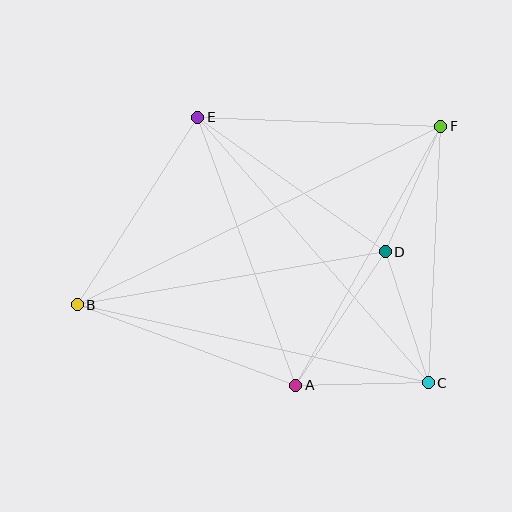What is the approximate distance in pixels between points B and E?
The distance between B and E is approximately 223 pixels.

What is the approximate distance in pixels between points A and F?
The distance between A and F is approximately 297 pixels.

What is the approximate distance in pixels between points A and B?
The distance between A and B is approximately 233 pixels.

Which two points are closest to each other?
Points A and C are closest to each other.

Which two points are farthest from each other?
Points B and F are farthest from each other.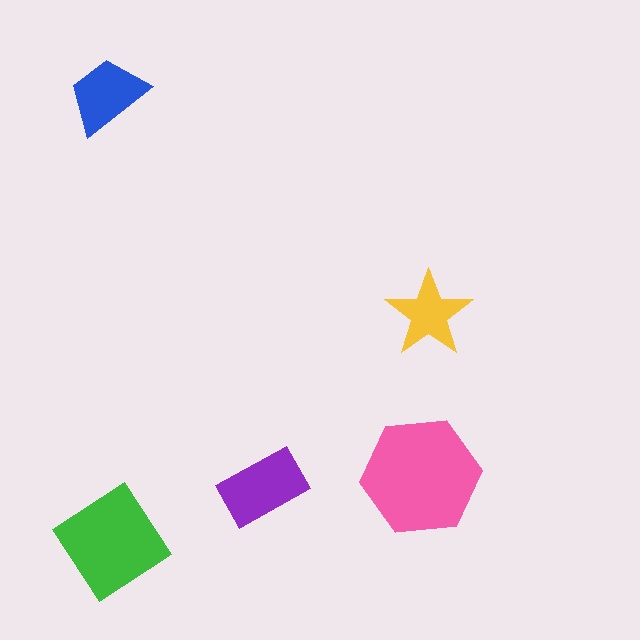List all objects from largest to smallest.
The pink hexagon, the green diamond, the purple rectangle, the blue trapezoid, the yellow star.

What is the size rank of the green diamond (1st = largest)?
2nd.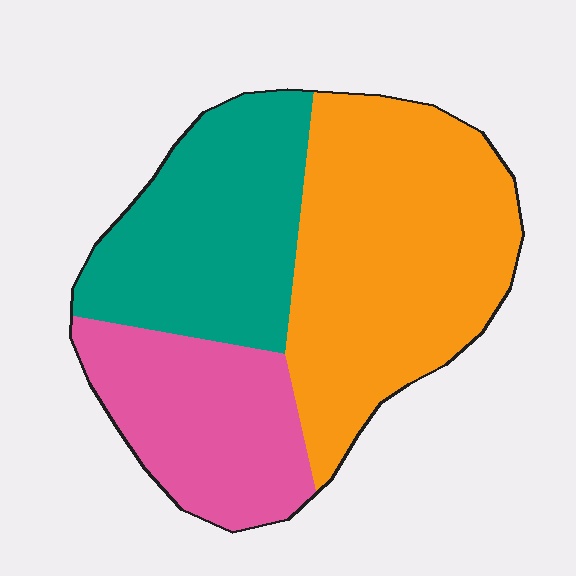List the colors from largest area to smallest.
From largest to smallest: orange, teal, pink.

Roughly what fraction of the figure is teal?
Teal takes up about one third (1/3) of the figure.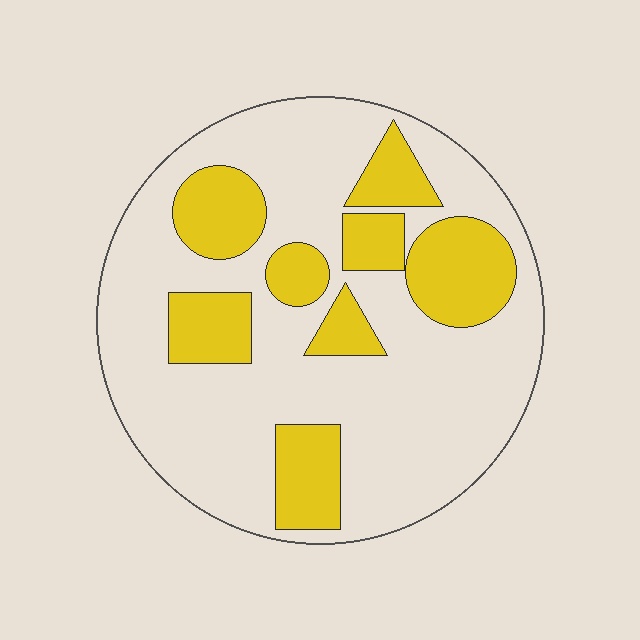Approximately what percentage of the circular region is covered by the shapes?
Approximately 30%.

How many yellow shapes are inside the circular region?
8.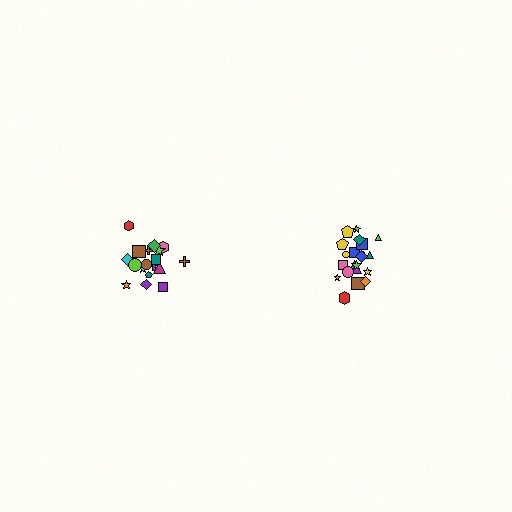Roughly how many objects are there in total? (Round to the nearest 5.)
Roughly 40 objects in total.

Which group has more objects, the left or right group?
The right group.